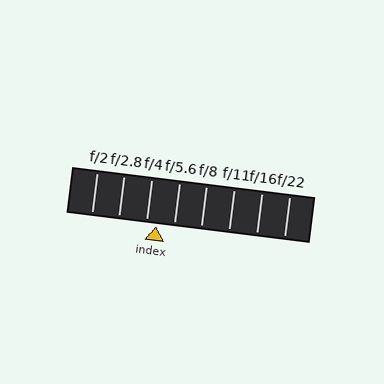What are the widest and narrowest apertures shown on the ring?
The widest aperture shown is f/2 and the narrowest is f/22.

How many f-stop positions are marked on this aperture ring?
There are 8 f-stop positions marked.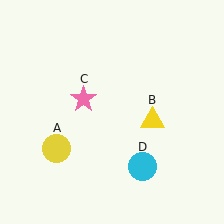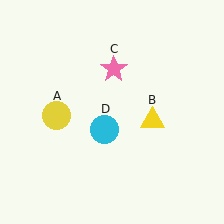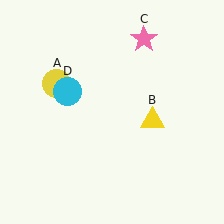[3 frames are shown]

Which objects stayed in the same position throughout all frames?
Yellow triangle (object B) remained stationary.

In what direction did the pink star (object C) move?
The pink star (object C) moved up and to the right.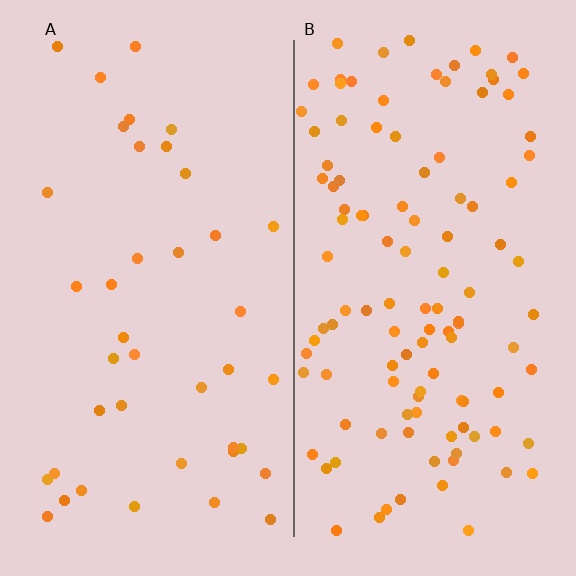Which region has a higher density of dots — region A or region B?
B (the right).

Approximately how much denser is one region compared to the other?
Approximately 2.8× — region B over region A.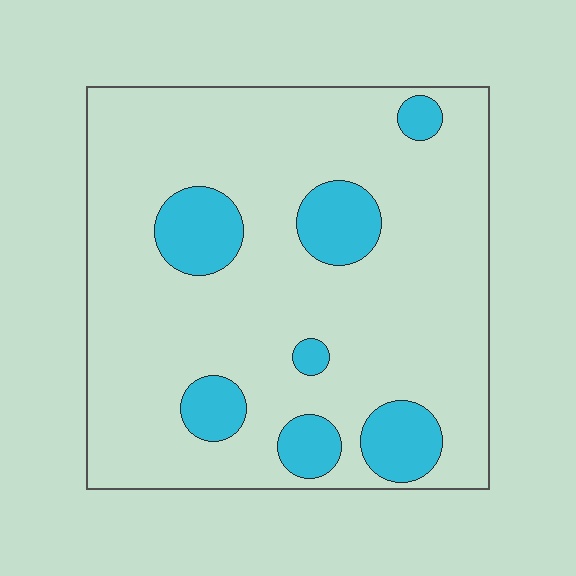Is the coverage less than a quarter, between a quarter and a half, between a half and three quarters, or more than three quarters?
Less than a quarter.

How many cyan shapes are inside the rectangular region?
7.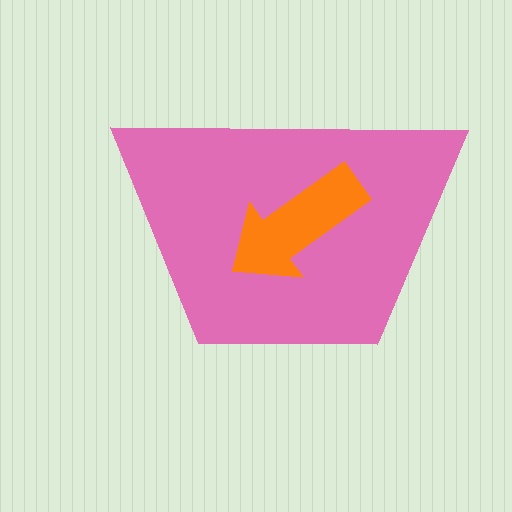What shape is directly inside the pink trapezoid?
The orange arrow.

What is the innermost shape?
The orange arrow.